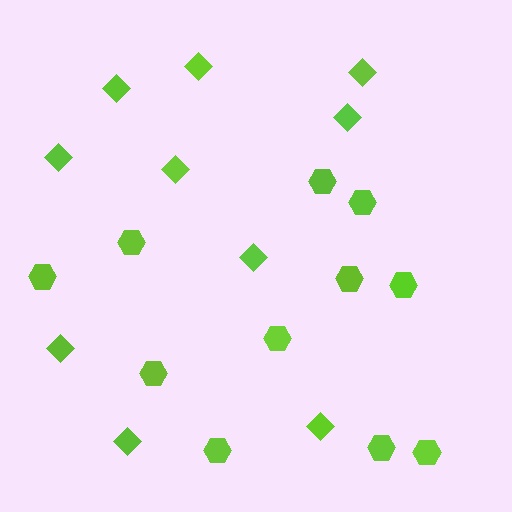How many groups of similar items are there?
There are 2 groups: one group of diamonds (10) and one group of hexagons (11).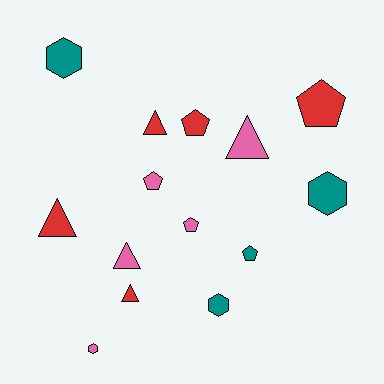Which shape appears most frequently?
Pentagon, with 5 objects.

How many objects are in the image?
There are 14 objects.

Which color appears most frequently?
Pink, with 5 objects.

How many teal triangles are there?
There are no teal triangles.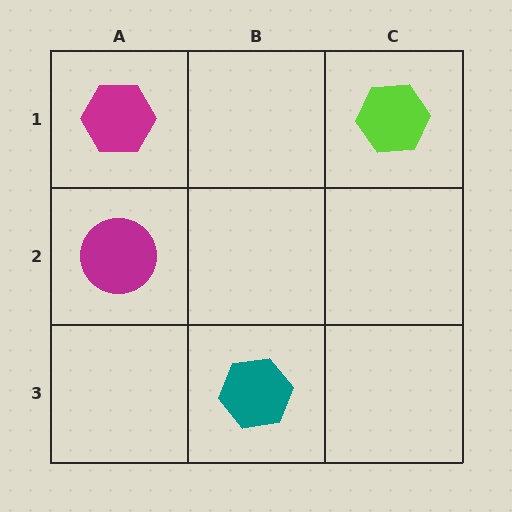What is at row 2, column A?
A magenta circle.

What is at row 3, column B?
A teal hexagon.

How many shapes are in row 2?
1 shape.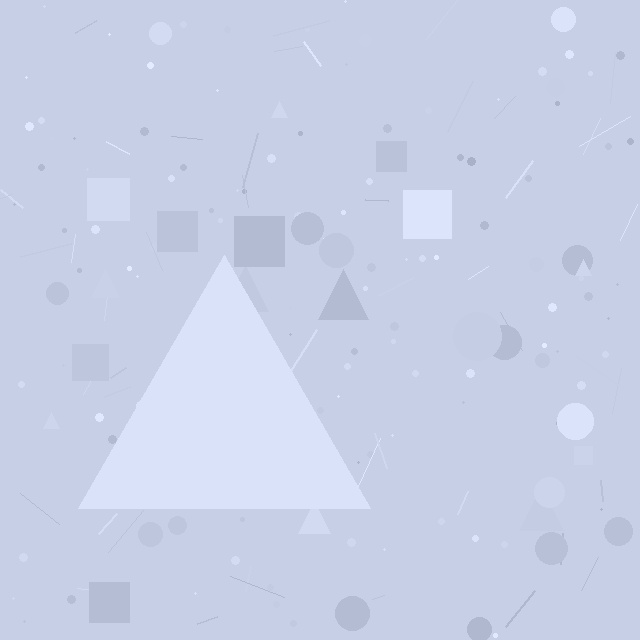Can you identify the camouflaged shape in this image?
The camouflaged shape is a triangle.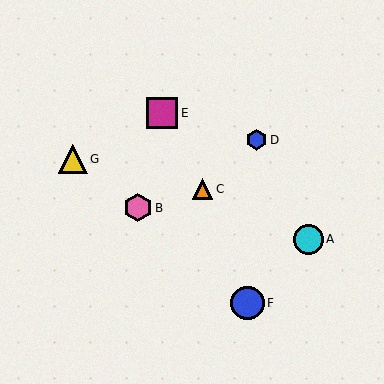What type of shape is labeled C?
Shape C is an orange triangle.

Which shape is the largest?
The blue circle (labeled F) is the largest.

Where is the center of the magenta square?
The center of the magenta square is at (162, 113).